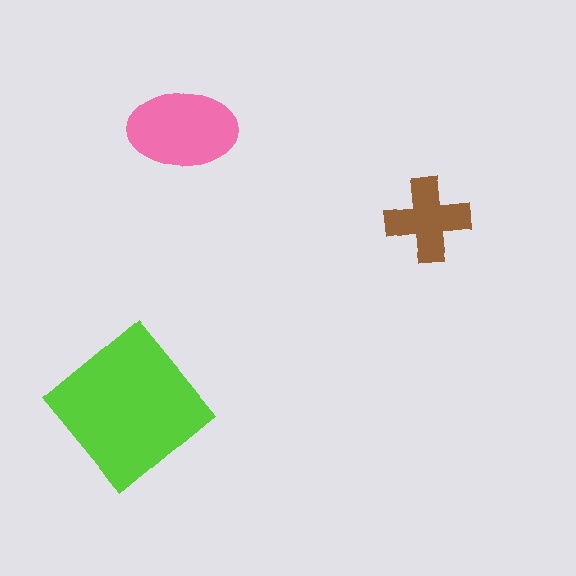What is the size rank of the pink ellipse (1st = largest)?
2nd.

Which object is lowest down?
The lime diamond is bottommost.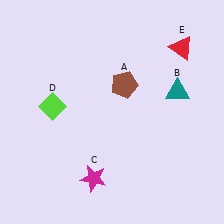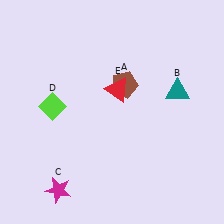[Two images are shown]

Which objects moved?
The objects that moved are: the magenta star (C), the red triangle (E).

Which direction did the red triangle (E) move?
The red triangle (E) moved left.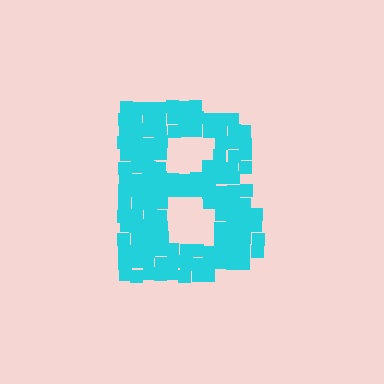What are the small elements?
The small elements are squares.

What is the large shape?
The large shape is the letter B.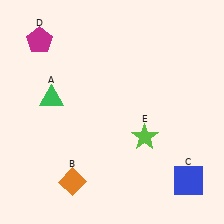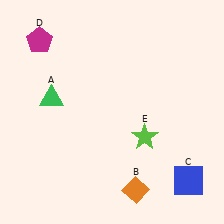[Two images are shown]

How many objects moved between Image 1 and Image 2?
1 object moved between the two images.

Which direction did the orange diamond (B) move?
The orange diamond (B) moved right.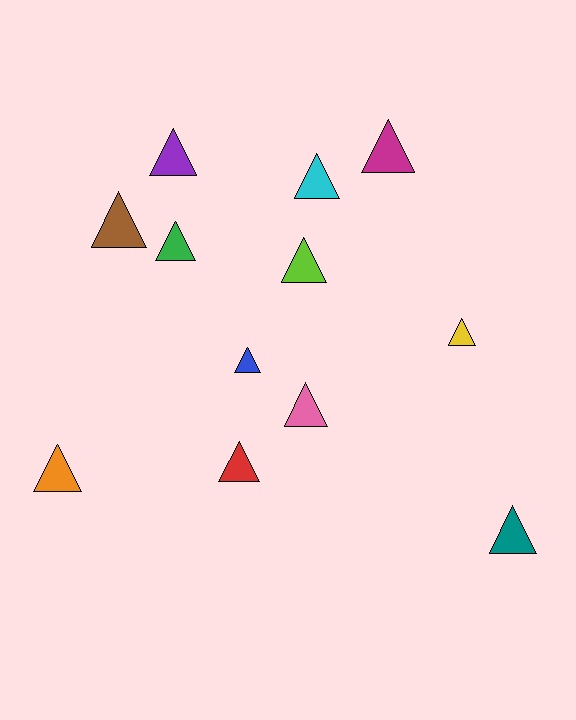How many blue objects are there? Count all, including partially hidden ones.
There is 1 blue object.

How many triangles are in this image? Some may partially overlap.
There are 12 triangles.